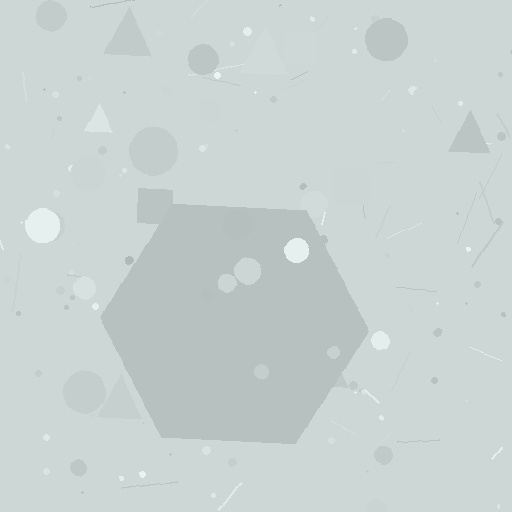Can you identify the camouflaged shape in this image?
The camouflaged shape is a hexagon.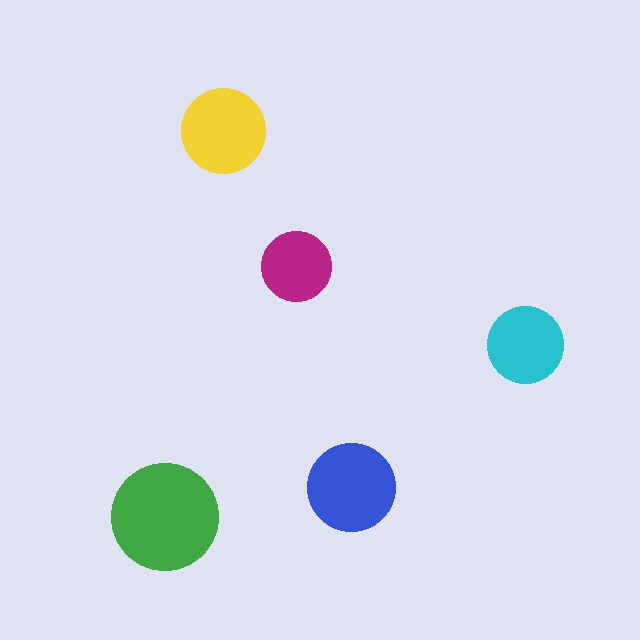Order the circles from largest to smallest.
the green one, the blue one, the yellow one, the cyan one, the magenta one.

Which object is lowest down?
The green circle is bottommost.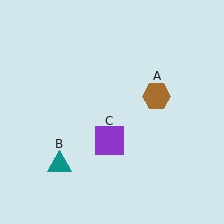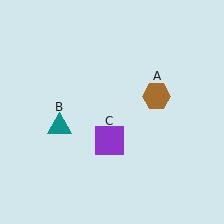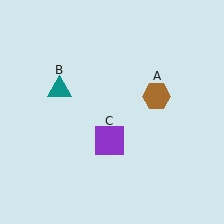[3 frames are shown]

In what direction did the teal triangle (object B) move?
The teal triangle (object B) moved up.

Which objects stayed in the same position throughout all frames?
Brown hexagon (object A) and purple square (object C) remained stationary.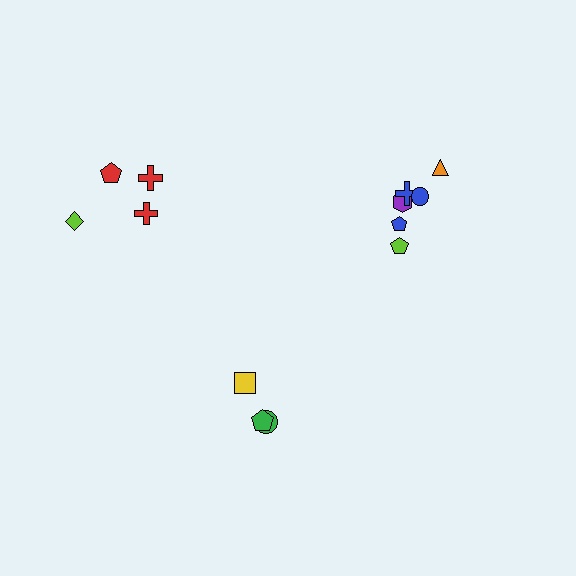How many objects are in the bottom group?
There are 3 objects.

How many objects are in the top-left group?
There are 4 objects.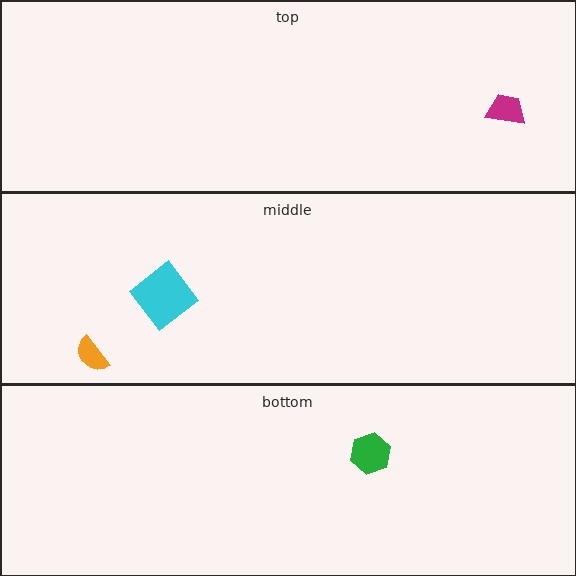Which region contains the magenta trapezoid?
The top region.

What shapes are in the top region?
The magenta trapezoid.